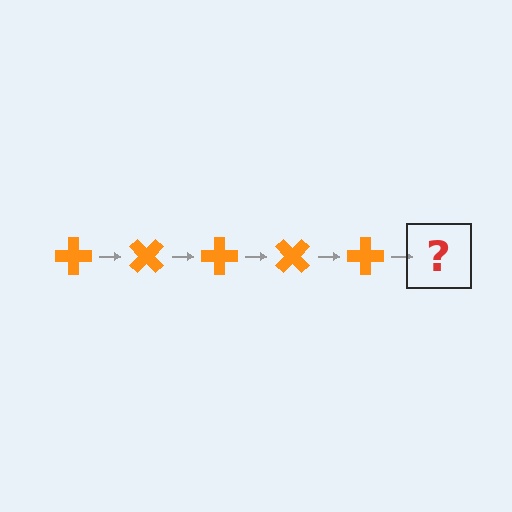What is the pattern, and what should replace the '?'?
The pattern is that the cross rotates 45 degrees each step. The '?' should be an orange cross rotated 225 degrees.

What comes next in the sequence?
The next element should be an orange cross rotated 225 degrees.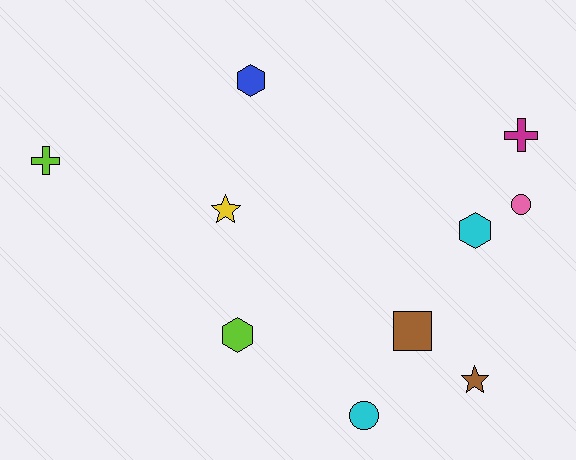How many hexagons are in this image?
There are 3 hexagons.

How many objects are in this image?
There are 10 objects.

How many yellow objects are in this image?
There is 1 yellow object.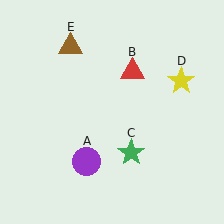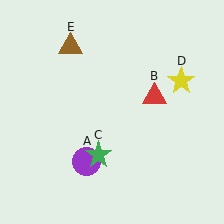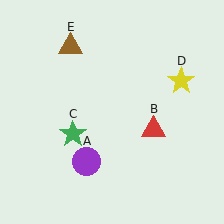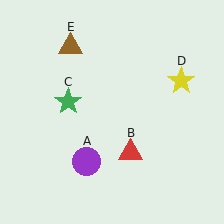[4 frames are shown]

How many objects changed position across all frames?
2 objects changed position: red triangle (object B), green star (object C).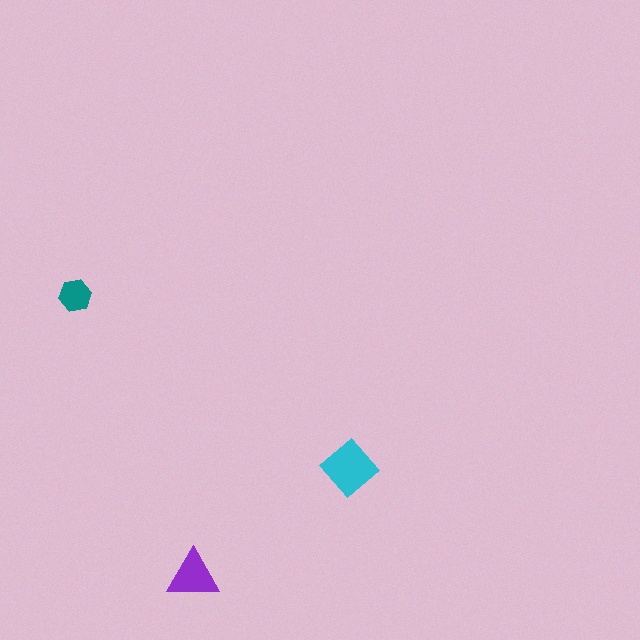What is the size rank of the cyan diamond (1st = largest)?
1st.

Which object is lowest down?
The purple triangle is bottommost.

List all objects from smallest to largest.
The teal hexagon, the purple triangle, the cyan diamond.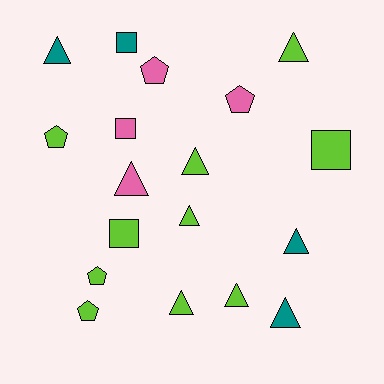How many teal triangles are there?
There are 3 teal triangles.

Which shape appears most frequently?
Triangle, with 9 objects.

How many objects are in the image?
There are 18 objects.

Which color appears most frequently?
Lime, with 10 objects.